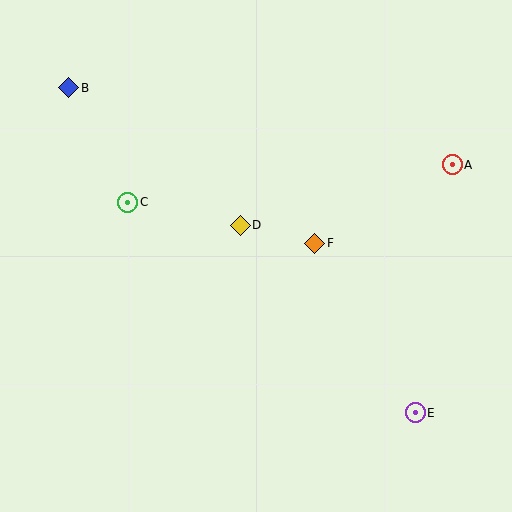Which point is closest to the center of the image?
Point D at (240, 225) is closest to the center.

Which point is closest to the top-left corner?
Point B is closest to the top-left corner.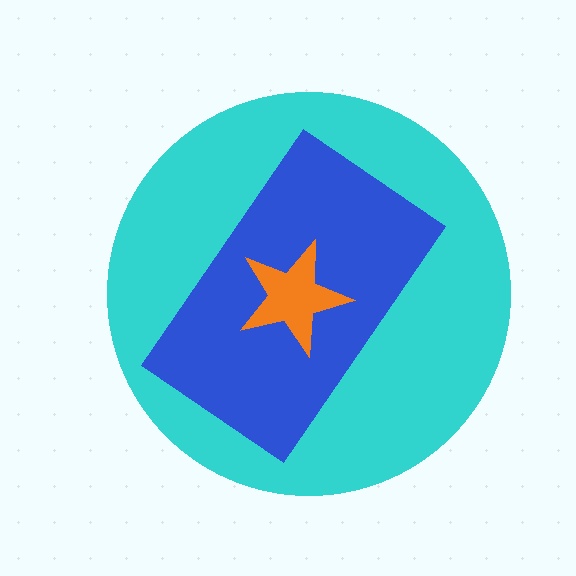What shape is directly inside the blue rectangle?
The orange star.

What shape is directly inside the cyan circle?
The blue rectangle.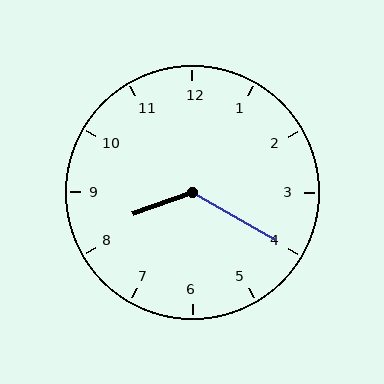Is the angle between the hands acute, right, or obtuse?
It is obtuse.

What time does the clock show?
8:20.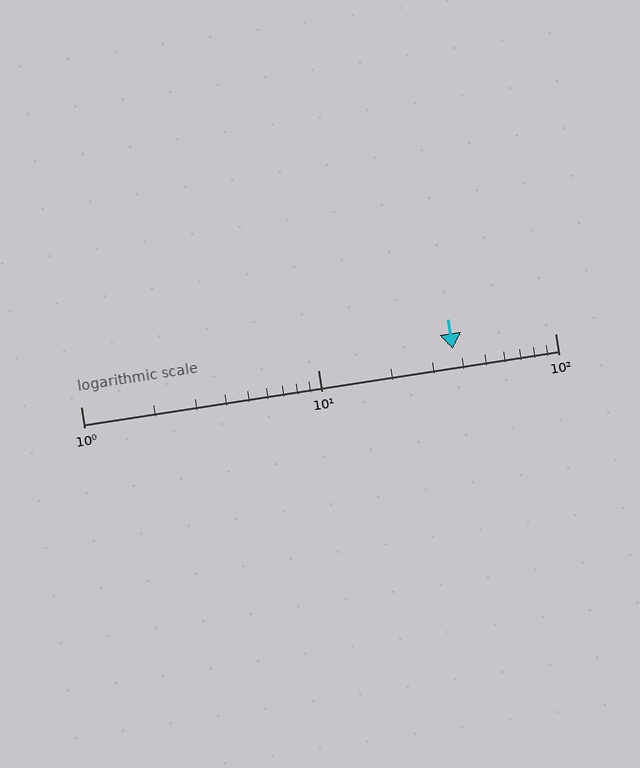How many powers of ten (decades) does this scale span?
The scale spans 2 decades, from 1 to 100.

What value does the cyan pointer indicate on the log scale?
The pointer indicates approximately 37.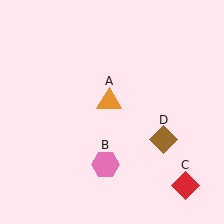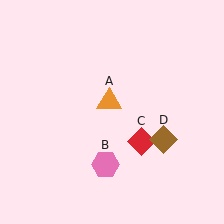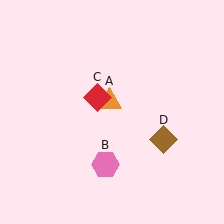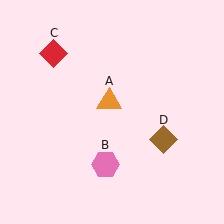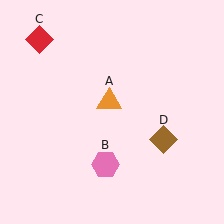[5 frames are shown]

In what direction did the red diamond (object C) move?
The red diamond (object C) moved up and to the left.